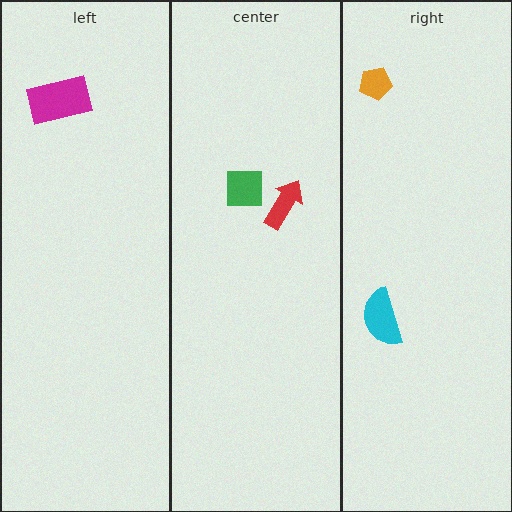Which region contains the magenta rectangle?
The left region.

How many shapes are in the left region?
1.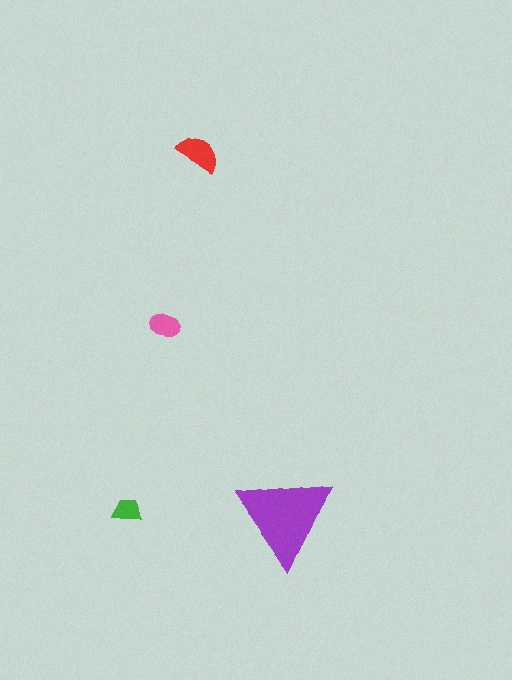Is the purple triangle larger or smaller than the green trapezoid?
Larger.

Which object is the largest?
The purple triangle.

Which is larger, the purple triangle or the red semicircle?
The purple triangle.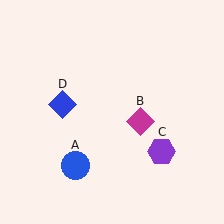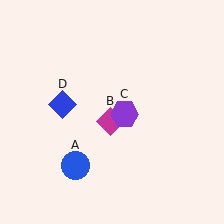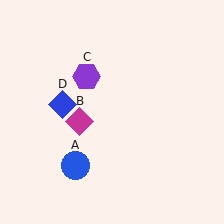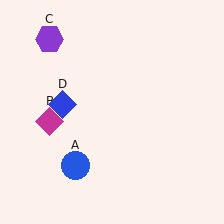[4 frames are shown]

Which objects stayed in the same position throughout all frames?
Blue circle (object A) and blue diamond (object D) remained stationary.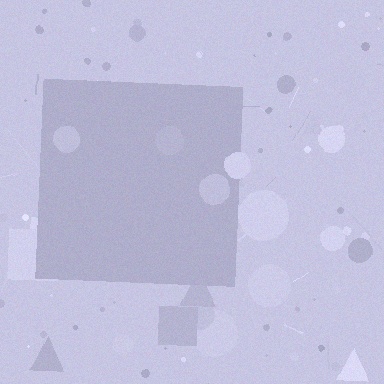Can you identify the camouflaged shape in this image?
The camouflaged shape is a square.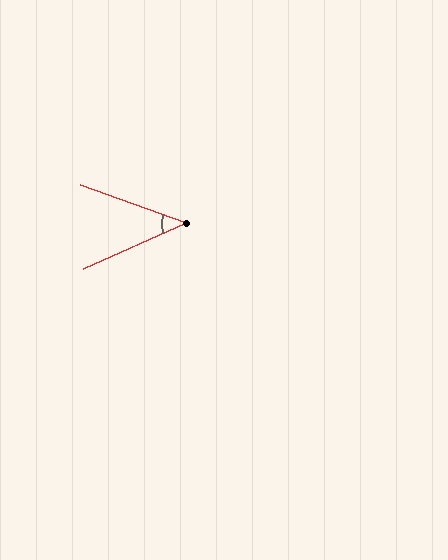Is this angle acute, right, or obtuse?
It is acute.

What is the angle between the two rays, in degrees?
Approximately 44 degrees.